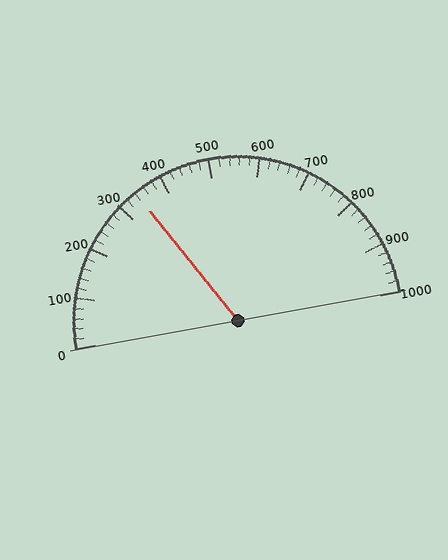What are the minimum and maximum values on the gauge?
The gauge ranges from 0 to 1000.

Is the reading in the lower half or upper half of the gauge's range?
The reading is in the lower half of the range (0 to 1000).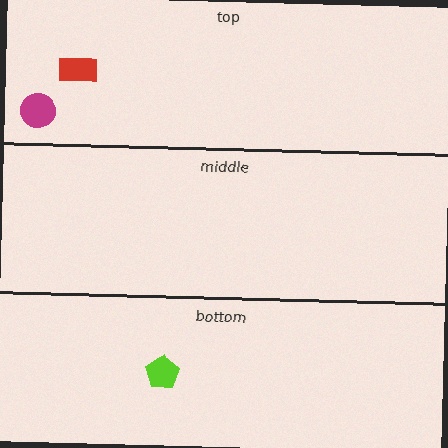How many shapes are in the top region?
2.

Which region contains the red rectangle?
The top region.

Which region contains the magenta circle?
The top region.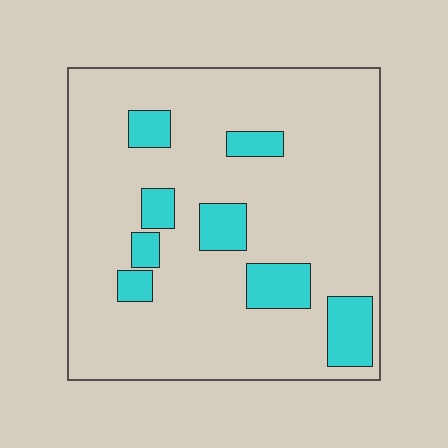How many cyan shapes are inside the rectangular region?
8.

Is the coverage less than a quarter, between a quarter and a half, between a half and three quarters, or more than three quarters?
Less than a quarter.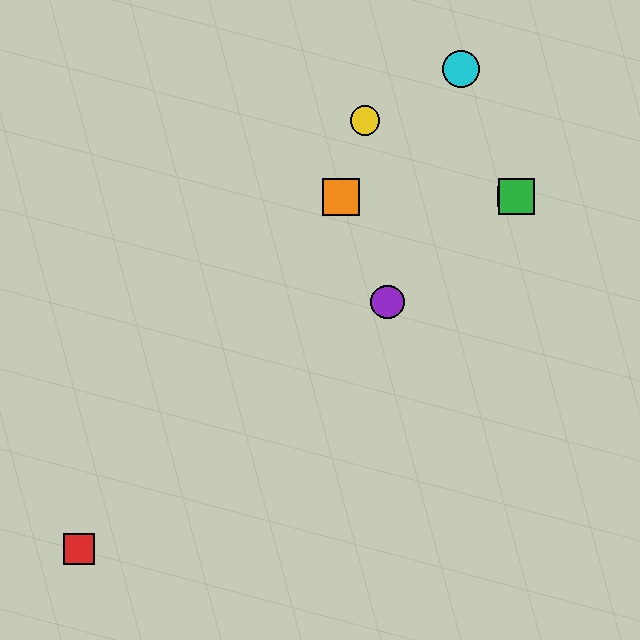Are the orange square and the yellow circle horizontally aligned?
No, the orange square is at y≈197 and the yellow circle is at y≈120.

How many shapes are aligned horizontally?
3 shapes (the blue square, the green square, the orange square) are aligned horizontally.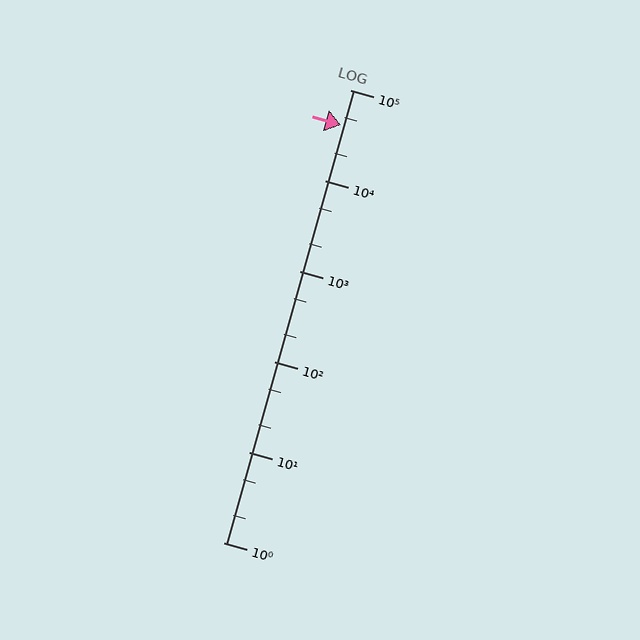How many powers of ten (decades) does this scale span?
The scale spans 5 decades, from 1 to 100000.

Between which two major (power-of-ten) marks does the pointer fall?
The pointer is between 10000 and 100000.